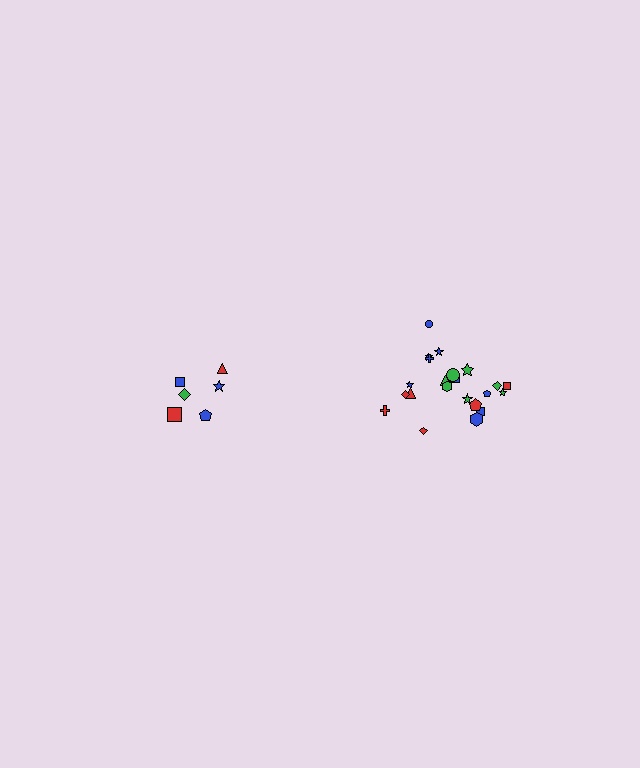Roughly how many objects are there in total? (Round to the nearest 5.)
Roughly 30 objects in total.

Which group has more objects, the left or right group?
The right group.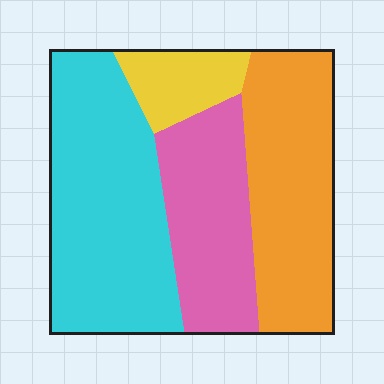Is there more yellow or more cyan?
Cyan.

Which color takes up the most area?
Cyan, at roughly 40%.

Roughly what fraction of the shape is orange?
Orange takes up about one third (1/3) of the shape.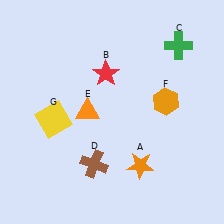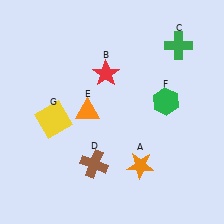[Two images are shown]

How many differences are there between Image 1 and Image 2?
There is 1 difference between the two images.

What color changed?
The hexagon (F) changed from orange in Image 1 to green in Image 2.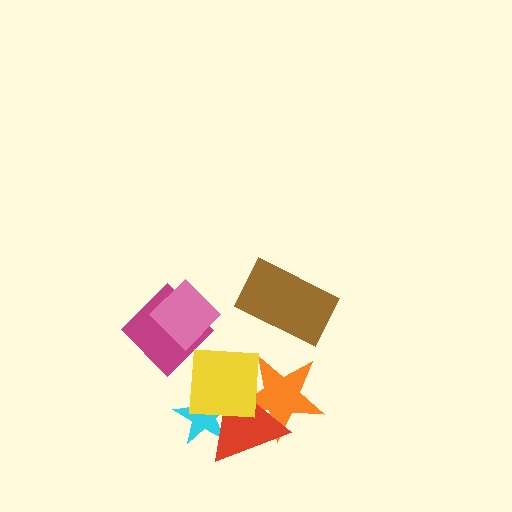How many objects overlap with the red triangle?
3 objects overlap with the red triangle.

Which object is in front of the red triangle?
The yellow square is in front of the red triangle.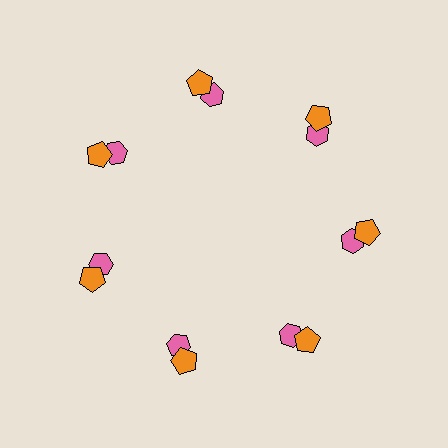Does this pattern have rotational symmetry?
Yes, this pattern has 7-fold rotational symmetry. It looks the same after rotating 51 degrees around the center.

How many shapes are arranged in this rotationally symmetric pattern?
There are 14 shapes, arranged in 7 groups of 2.